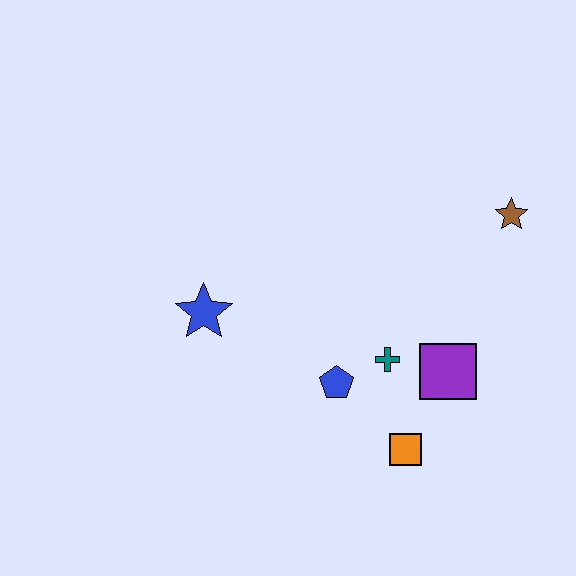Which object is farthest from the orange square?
The brown star is farthest from the orange square.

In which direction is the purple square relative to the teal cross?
The purple square is to the right of the teal cross.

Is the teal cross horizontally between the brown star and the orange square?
No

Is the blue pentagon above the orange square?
Yes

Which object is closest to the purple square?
The teal cross is closest to the purple square.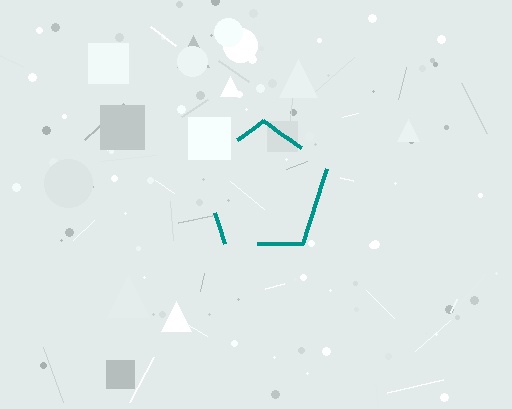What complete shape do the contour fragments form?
The contour fragments form a pentagon.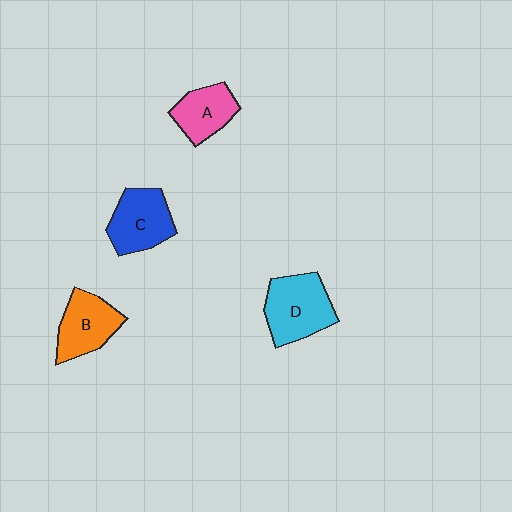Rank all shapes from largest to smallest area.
From largest to smallest: D (cyan), C (blue), B (orange), A (pink).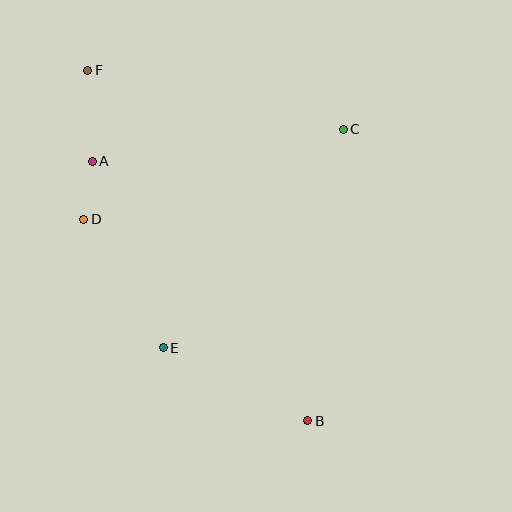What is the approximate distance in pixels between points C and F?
The distance between C and F is approximately 262 pixels.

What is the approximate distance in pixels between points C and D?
The distance between C and D is approximately 275 pixels.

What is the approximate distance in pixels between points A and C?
The distance between A and C is approximately 253 pixels.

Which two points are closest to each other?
Points A and D are closest to each other.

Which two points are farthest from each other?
Points B and F are farthest from each other.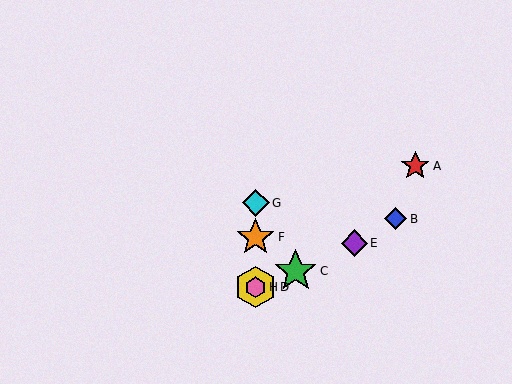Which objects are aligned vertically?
Objects D, F, G, H are aligned vertically.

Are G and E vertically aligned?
No, G is at x≈256 and E is at x≈354.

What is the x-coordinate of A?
Object A is at x≈415.